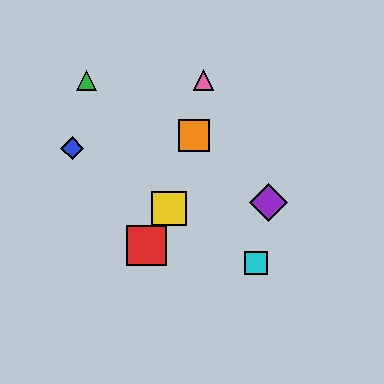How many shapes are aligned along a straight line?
3 shapes (the blue diamond, the yellow square, the cyan square) are aligned along a straight line.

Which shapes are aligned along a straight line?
The blue diamond, the yellow square, the cyan square are aligned along a straight line.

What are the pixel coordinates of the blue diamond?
The blue diamond is at (72, 148).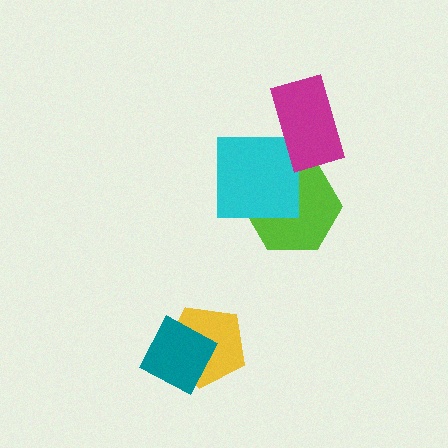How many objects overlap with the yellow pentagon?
1 object overlaps with the yellow pentagon.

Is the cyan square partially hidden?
Yes, it is partially covered by another shape.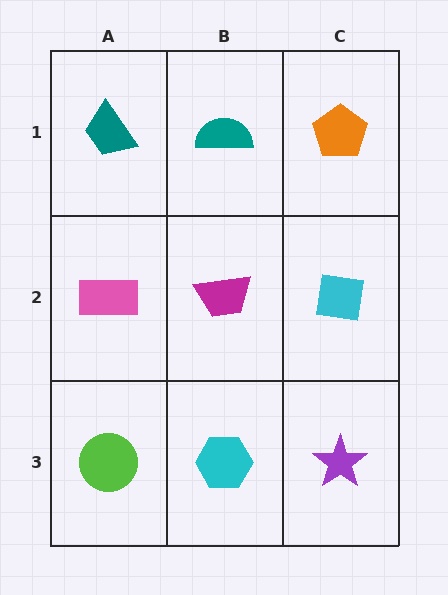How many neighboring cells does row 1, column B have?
3.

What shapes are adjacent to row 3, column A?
A pink rectangle (row 2, column A), a cyan hexagon (row 3, column B).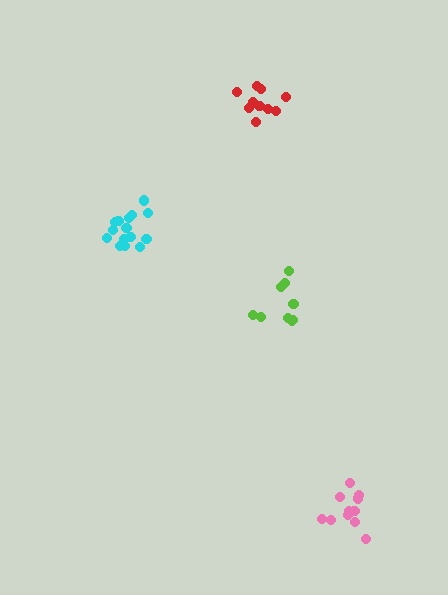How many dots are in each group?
Group 1: 9 dots, Group 2: 11 dots, Group 3: 15 dots, Group 4: 10 dots (45 total).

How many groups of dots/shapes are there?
There are 4 groups.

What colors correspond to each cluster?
The clusters are colored: lime, pink, cyan, red.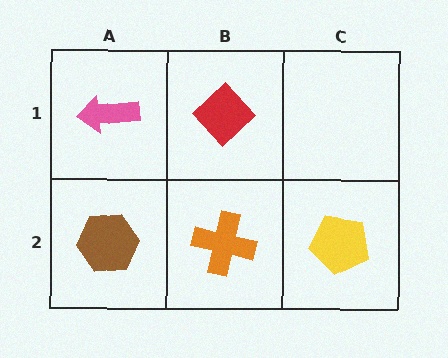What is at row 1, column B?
A red diamond.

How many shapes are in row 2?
3 shapes.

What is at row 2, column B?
An orange cross.